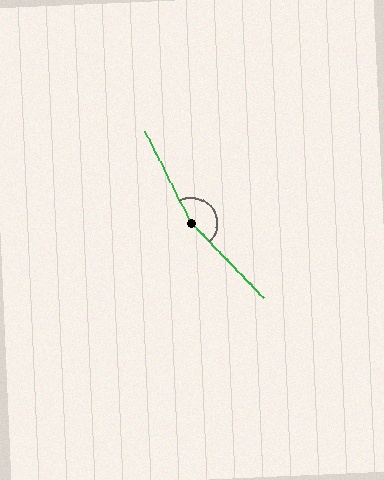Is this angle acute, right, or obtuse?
It is obtuse.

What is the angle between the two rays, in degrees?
Approximately 163 degrees.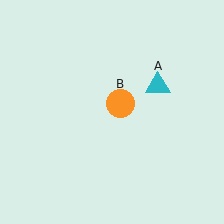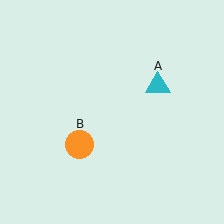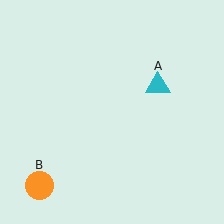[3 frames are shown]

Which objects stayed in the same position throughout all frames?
Cyan triangle (object A) remained stationary.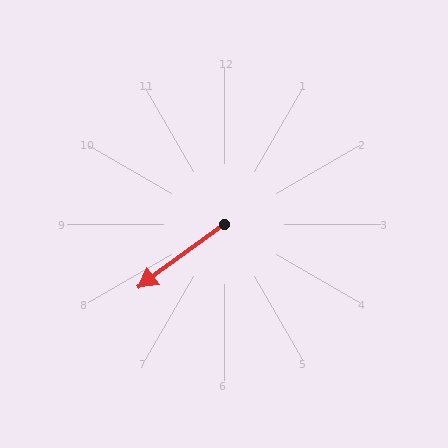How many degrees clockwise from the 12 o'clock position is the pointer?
Approximately 234 degrees.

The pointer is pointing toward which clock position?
Roughly 8 o'clock.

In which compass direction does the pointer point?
Southwest.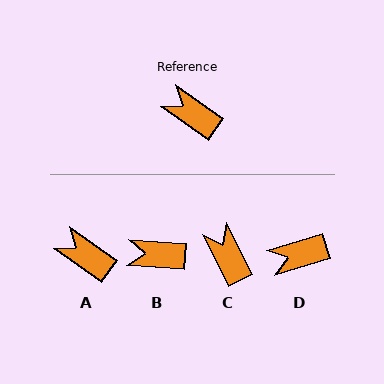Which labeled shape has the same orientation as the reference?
A.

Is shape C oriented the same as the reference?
No, it is off by about 28 degrees.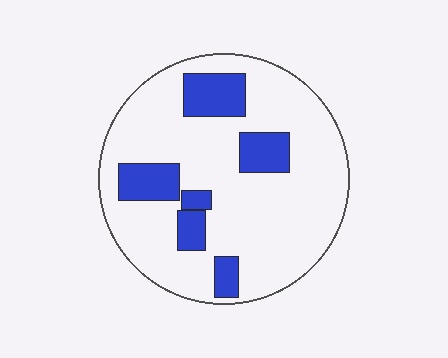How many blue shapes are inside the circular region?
6.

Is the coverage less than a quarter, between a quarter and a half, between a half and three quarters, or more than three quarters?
Less than a quarter.